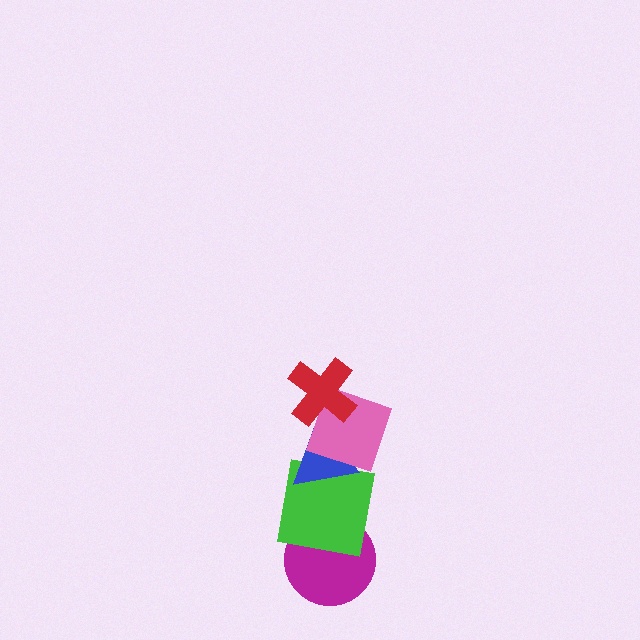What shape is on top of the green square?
The blue triangle is on top of the green square.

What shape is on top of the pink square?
The red cross is on top of the pink square.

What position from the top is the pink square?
The pink square is 2nd from the top.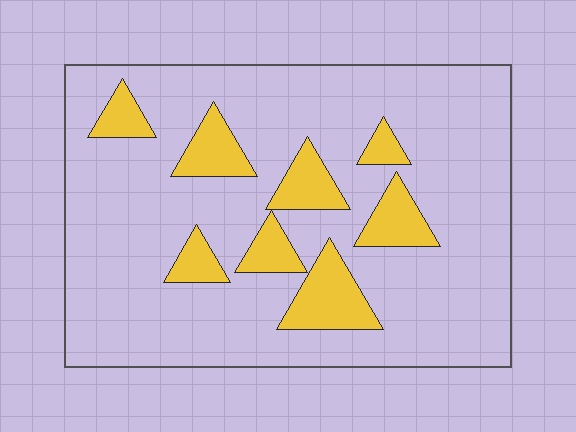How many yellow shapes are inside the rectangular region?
8.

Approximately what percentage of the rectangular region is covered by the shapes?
Approximately 15%.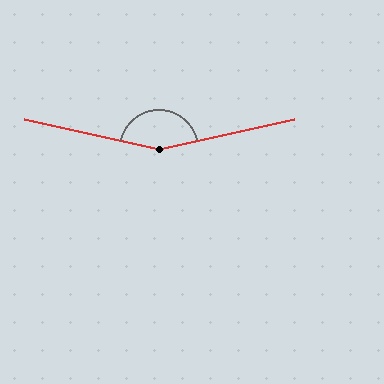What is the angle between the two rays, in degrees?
Approximately 155 degrees.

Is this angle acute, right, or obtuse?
It is obtuse.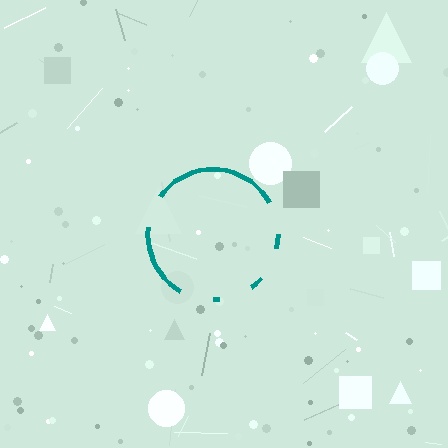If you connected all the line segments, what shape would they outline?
They would outline a circle.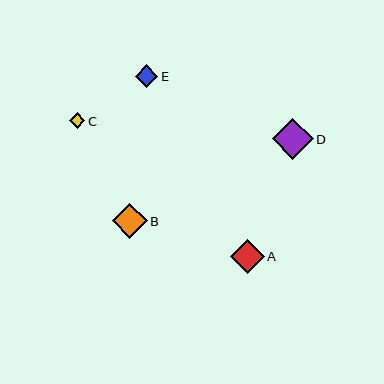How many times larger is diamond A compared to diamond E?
Diamond A is approximately 1.5 times the size of diamond E.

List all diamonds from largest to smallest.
From largest to smallest: D, B, A, E, C.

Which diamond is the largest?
Diamond D is the largest with a size of approximately 40 pixels.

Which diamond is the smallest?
Diamond C is the smallest with a size of approximately 15 pixels.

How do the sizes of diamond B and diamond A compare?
Diamond B and diamond A are approximately the same size.